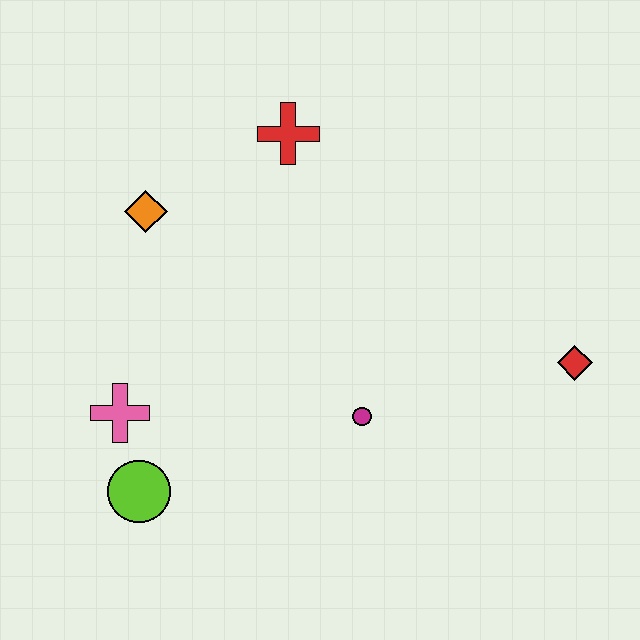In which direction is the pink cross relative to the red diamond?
The pink cross is to the left of the red diamond.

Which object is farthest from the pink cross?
The red diamond is farthest from the pink cross.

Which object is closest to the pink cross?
The lime circle is closest to the pink cross.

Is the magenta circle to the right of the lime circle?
Yes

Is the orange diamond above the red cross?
No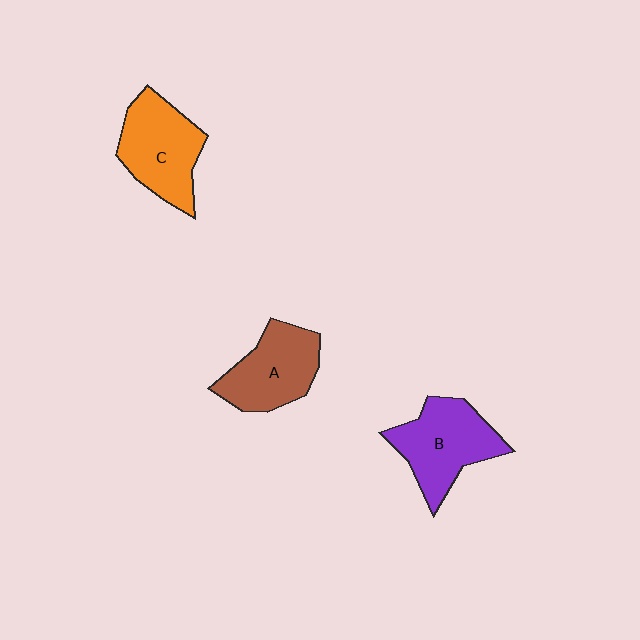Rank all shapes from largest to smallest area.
From largest to smallest: B (purple), C (orange), A (brown).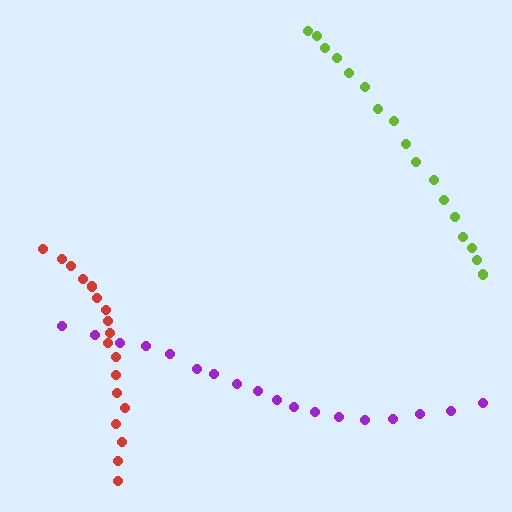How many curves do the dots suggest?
There are 3 distinct paths.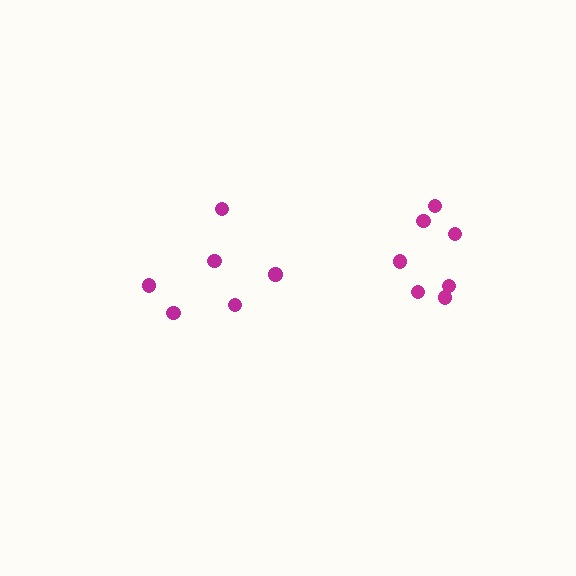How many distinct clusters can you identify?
There are 2 distinct clusters.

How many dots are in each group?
Group 1: 7 dots, Group 2: 6 dots (13 total).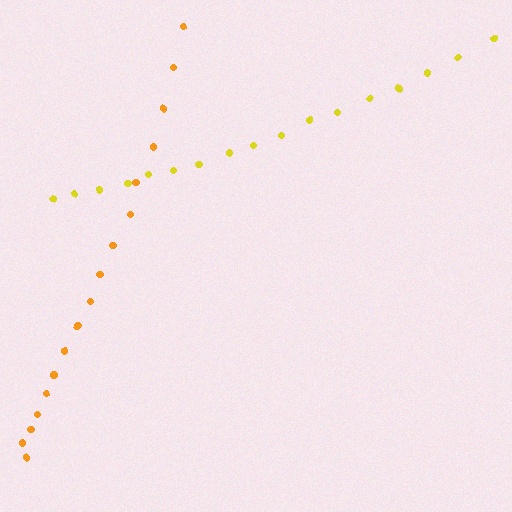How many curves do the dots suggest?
There are 2 distinct paths.